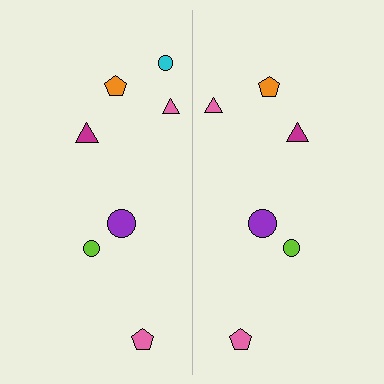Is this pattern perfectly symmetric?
No, the pattern is not perfectly symmetric. A cyan circle is missing from the right side.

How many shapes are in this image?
There are 13 shapes in this image.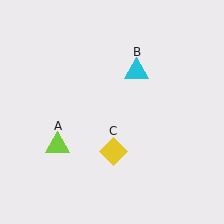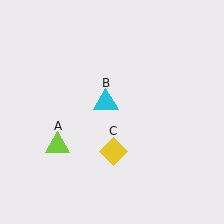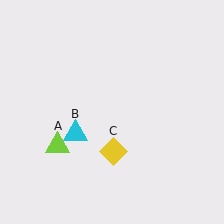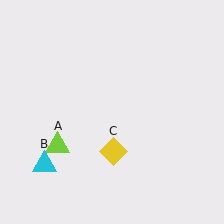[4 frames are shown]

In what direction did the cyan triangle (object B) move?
The cyan triangle (object B) moved down and to the left.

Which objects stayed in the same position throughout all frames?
Lime triangle (object A) and yellow diamond (object C) remained stationary.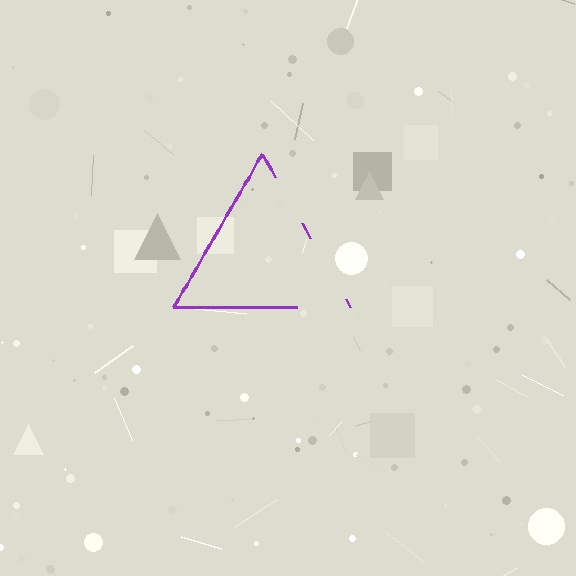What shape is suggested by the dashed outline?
The dashed outline suggests a triangle.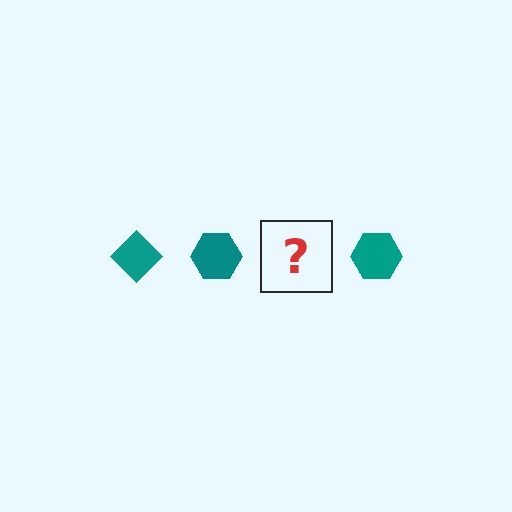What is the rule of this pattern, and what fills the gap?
The rule is that the pattern cycles through diamond, hexagon shapes in teal. The gap should be filled with a teal diamond.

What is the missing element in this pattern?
The missing element is a teal diamond.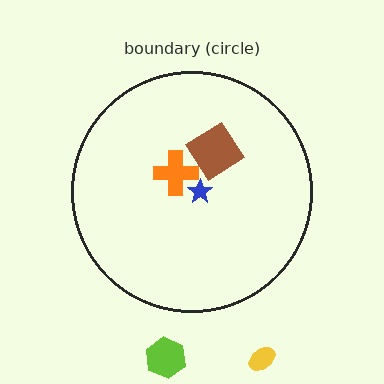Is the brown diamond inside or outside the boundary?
Inside.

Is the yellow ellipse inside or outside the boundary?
Outside.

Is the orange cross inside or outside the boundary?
Inside.